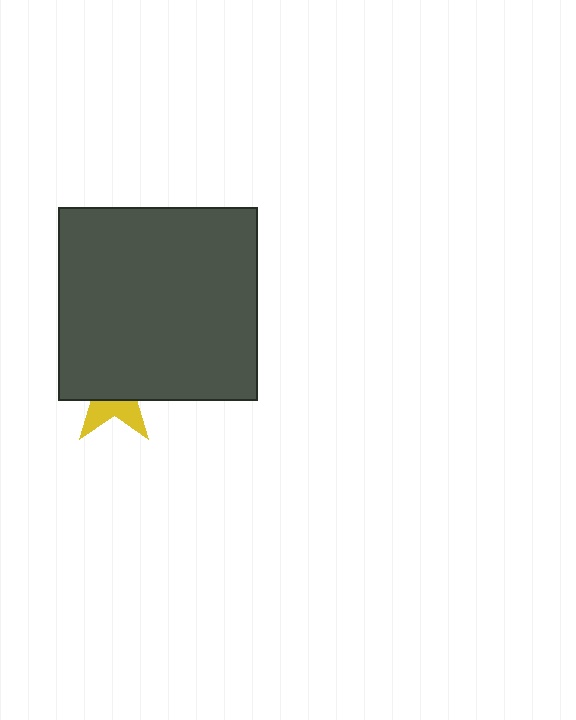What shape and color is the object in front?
The object in front is a dark gray rectangle.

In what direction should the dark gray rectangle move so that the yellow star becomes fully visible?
The dark gray rectangle should move up. That is the shortest direction to clear the overlap and leave the yellow star fully visible.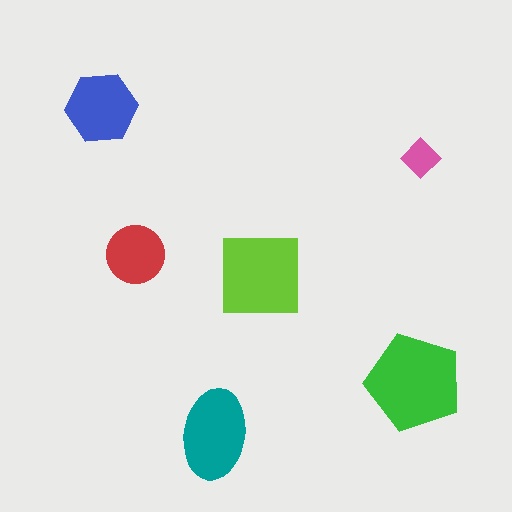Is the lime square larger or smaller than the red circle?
Larger.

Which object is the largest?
The green pentagon.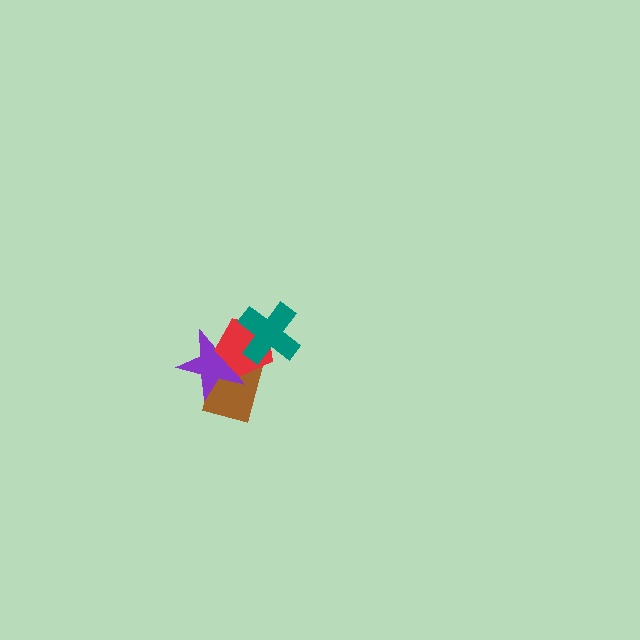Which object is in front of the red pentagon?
The teal cross is in front of the red pentagon.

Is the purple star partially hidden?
Yes, it is partially covered by another shape.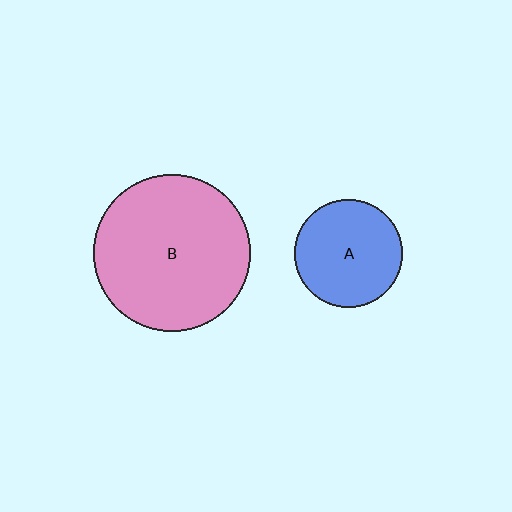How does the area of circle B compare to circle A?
Approximately 2.1 times.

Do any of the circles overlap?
No, none of the circles overlap.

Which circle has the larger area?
Circle B (pink).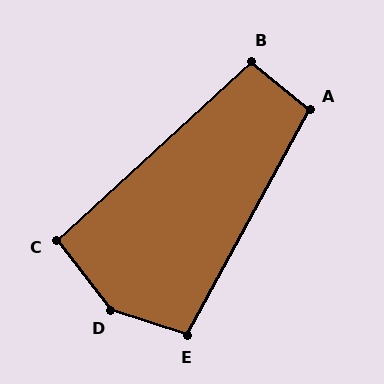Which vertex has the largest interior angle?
D, at approximately 146 degrees.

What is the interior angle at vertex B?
Approximately 97 degrees (obtuse).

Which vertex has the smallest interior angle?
C, at approximately 95 degrees.